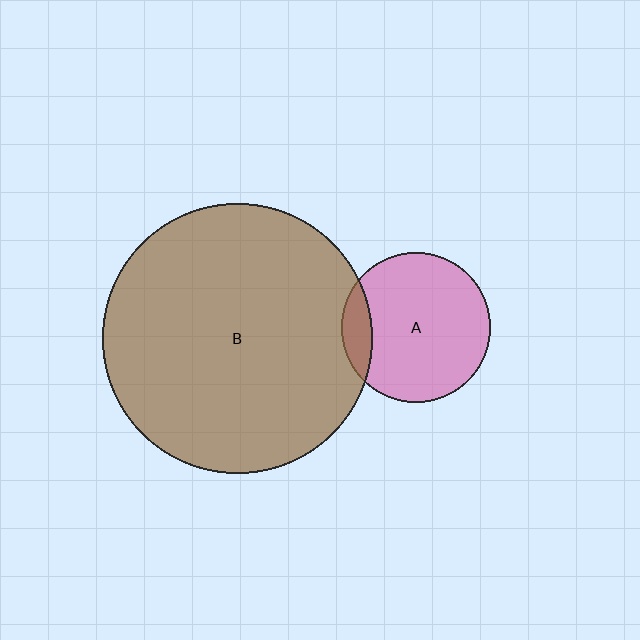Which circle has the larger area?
Circle B (brown).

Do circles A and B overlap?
Yes.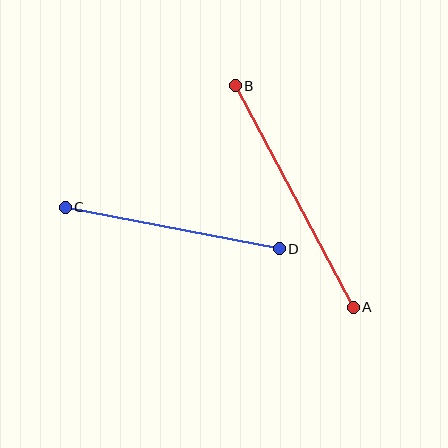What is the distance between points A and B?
The distance is approximately 251 pixels.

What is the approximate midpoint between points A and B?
The midpoint is at approximately (294, 196) pixels.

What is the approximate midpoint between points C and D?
The midpoint is at approximately (172, 228) pixels.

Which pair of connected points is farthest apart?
Points A and B are farthest apart.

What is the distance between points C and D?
The distance is approximately 218 pixels.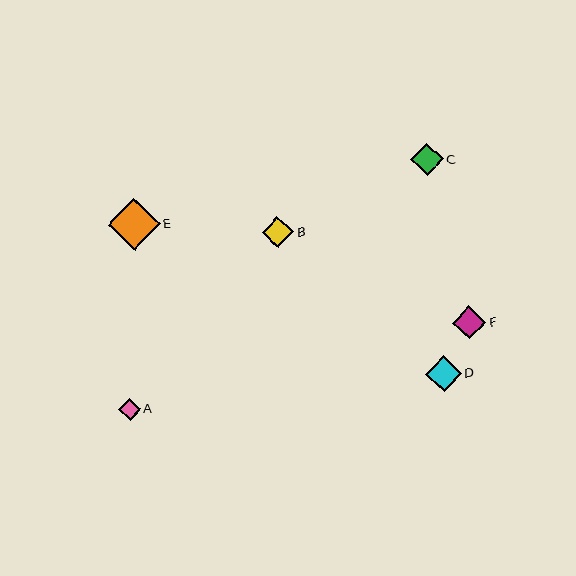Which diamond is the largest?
Diamond E is the largest with a size of approximately 52 pixels.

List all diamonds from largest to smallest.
From largest to smallest: E, D, F, C, B, A.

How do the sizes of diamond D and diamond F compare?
Diamond D and diamond F are approximately the same size.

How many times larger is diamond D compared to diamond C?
Diamond D is approximately 1.1 times the size of diamond C.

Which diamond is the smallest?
Diamond A is the smallest with a size of approximately 22 pixels.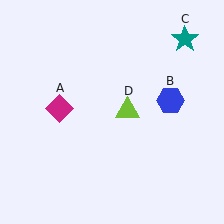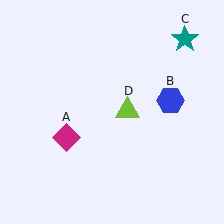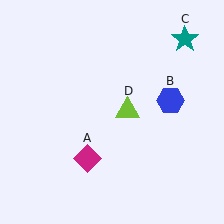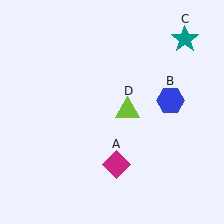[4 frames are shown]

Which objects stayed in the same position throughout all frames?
Blue hexagon (object B) and teal star (object C) and lime triangle (object D) remained stationary.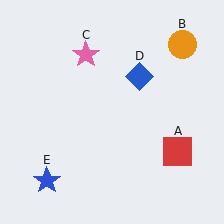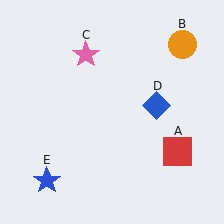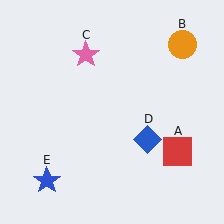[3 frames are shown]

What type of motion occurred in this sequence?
The blue diamond (object D) rotated clockwise around the center of the scene.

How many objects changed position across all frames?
1 object changed position: blue diamond (object D).